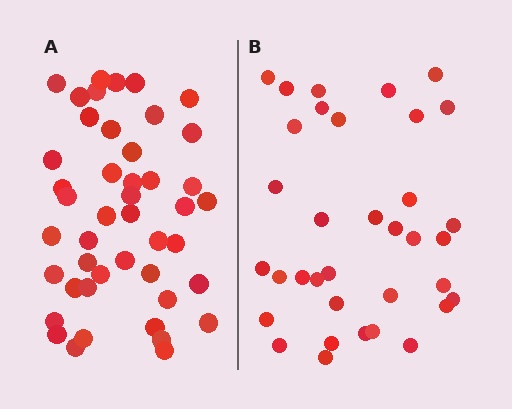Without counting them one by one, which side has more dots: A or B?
Region A (the left region) has more dots.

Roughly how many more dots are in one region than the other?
Region A has roughly 10 or so more dots than region B.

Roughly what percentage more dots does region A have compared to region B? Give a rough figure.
About 30% more.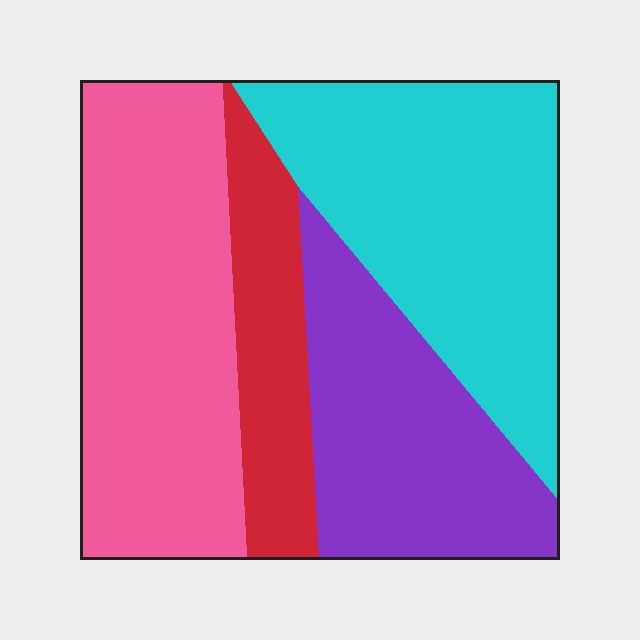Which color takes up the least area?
Red, at roughly 15%.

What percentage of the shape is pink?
Pink takes up between a sixth and a third of the shape.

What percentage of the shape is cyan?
Cyan covers around 30% of the shape.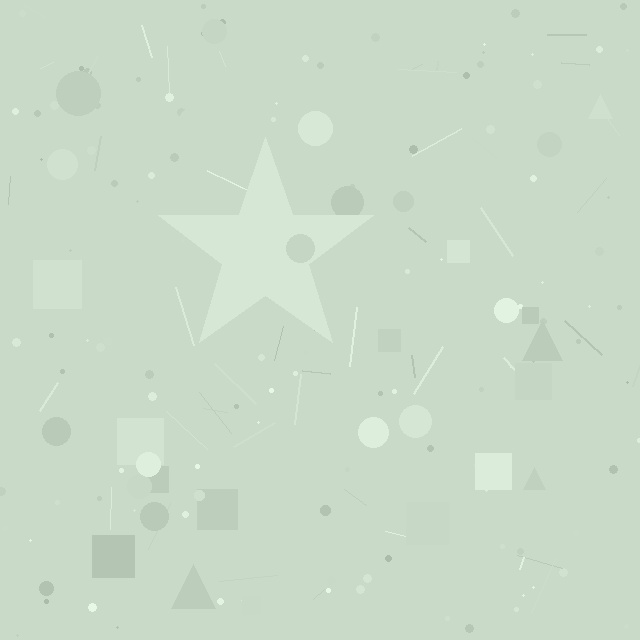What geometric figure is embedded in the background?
A star is embedded in the background.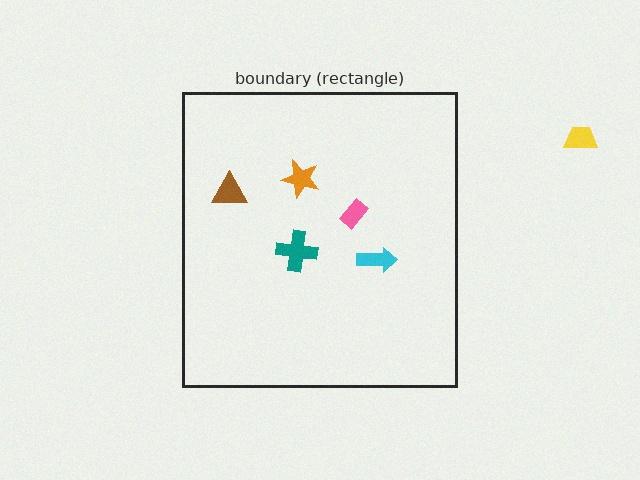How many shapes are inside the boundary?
5 inside, 1 outside.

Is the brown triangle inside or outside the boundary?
Inside.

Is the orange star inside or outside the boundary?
Inside.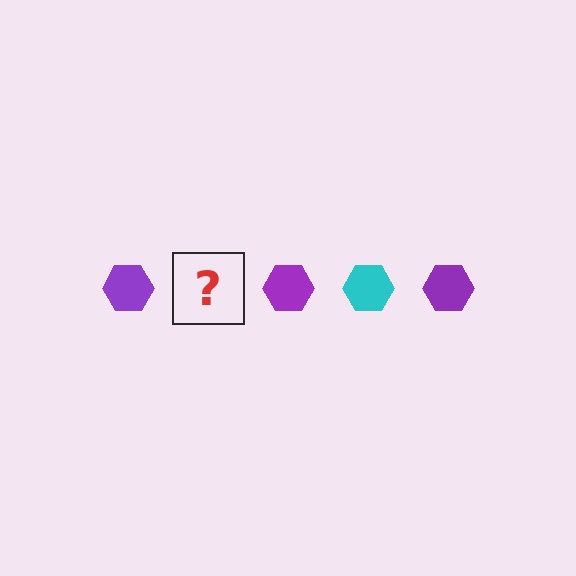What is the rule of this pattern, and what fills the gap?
The rule is that the pattern cycles through purple, cyan hexagons. The gap should be filled with a cyan hexagon.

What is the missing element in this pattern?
The missing element is a cyan hexagon.